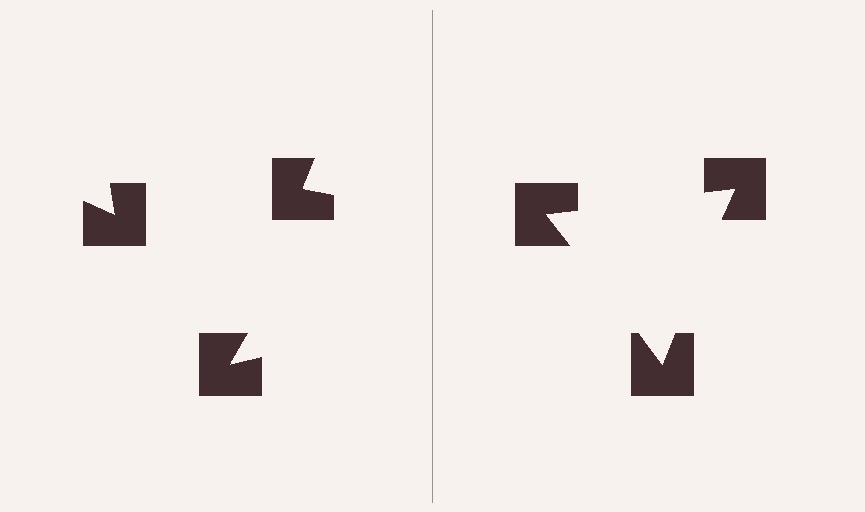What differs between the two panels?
The notched squares are positioned identically on both sides; only the wedge orientations differ. On the right they align to a triangle; on the left they are misaligned.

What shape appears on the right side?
An illusory triangle.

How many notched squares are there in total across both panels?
6 — 3 on each side.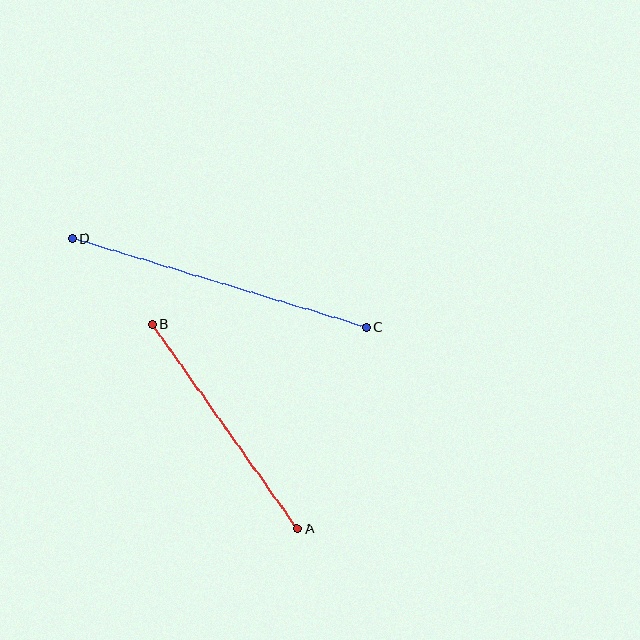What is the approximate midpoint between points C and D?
The midpoint is at approximately (219, 283) pixels.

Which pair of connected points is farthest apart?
Points C and D are farthest apart.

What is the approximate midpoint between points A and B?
The midpoint is at approximately (225, 426) pixels.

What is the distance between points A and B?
The distance is approximately 251 pixels.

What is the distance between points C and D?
The distance is approximately 308 pixels.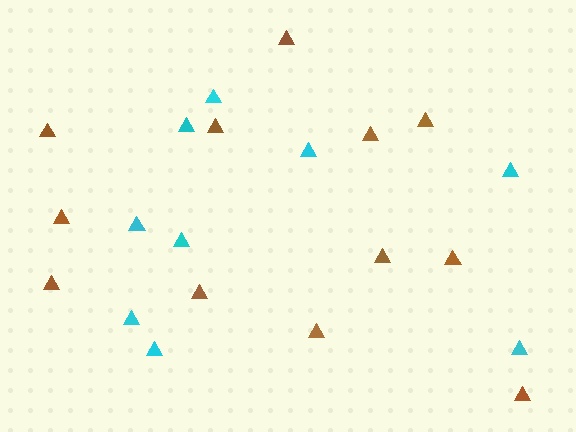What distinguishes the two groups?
There are 2 groups: one group of cyan triangles (9) and one group of brown triangles (12).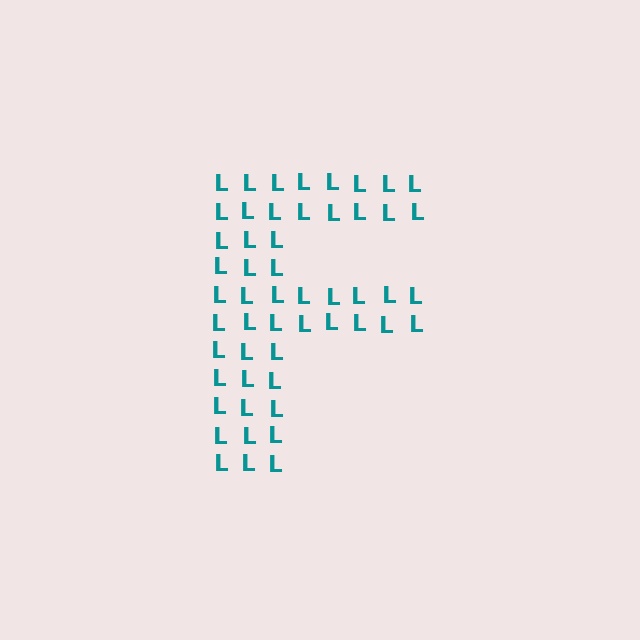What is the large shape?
The large shape is the letter F.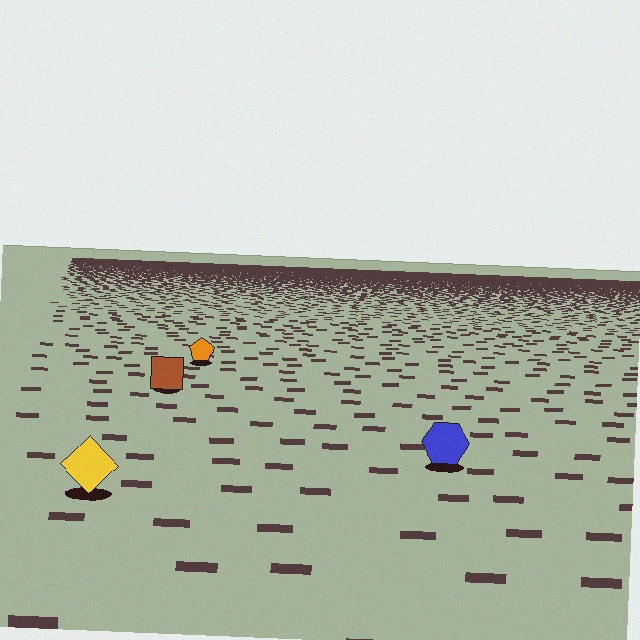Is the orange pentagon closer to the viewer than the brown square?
No. The brown square is closer — you can tell from the texture gradient: the ground texture is coarser near it.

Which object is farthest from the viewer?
The orange pentagon is farthest from the viewer. It appears smaller and the ground texture around it is denser.